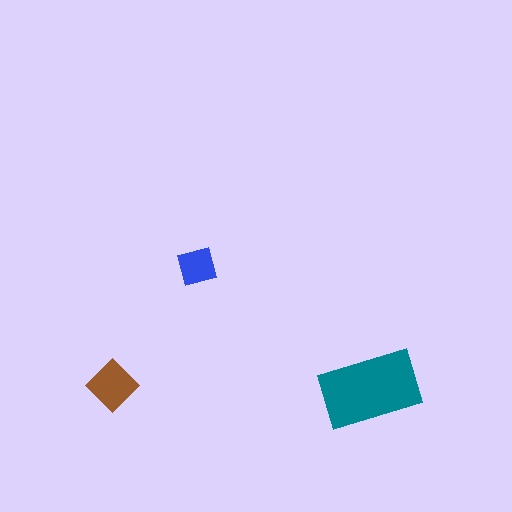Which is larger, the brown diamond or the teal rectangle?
The teal rectangle.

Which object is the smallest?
The blue square.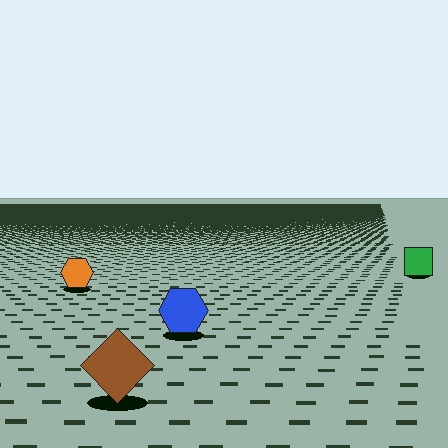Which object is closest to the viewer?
The brown diamond is closest. The texture marks near it are larger and more spread out.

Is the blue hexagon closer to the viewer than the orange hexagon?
Yes. The blue hexagon is closer — you can tell from the texture gradient: the ground texture is coarser near it.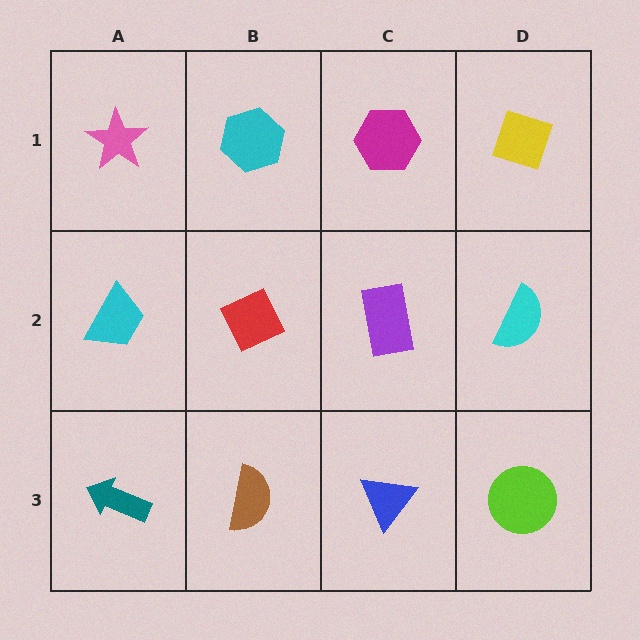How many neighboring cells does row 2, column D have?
3.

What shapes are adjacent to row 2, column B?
A cyan hexagon (row 1, column B), a brown semicircle (row 3, column B), a cyan trapezoid (row 2, column A), a purple rectangle (row 2, column C).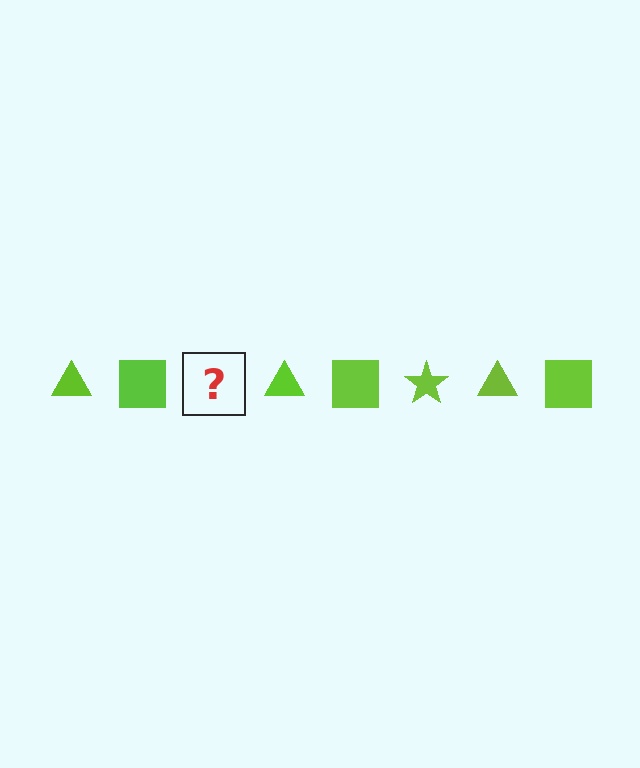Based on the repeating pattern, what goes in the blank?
The blank should be a lime star.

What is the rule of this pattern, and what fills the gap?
The rule is that the pattern cycles through triangle, square, star shapes in lime. The gap should be filled with a lime star.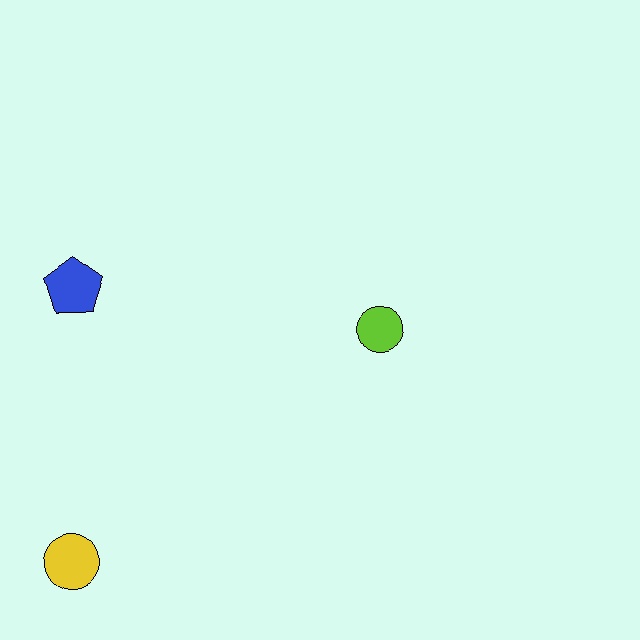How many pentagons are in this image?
There is 1 pentagon.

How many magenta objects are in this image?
There are no magenta objects.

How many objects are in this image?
There are 3 objects.